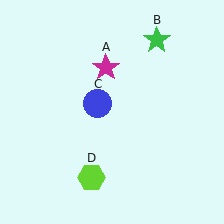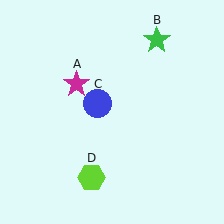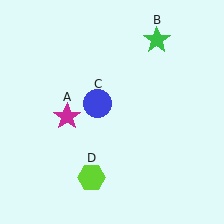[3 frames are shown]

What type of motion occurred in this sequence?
The magenta star (object A) rotated counterclockwise around the center of the scene.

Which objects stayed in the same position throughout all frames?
Green star (object B) and blue circle (object C) and lime hexagon (object D) remained stationary.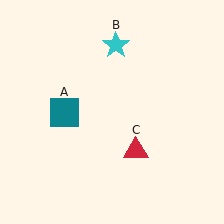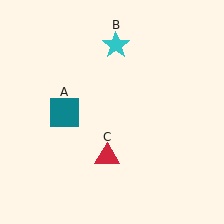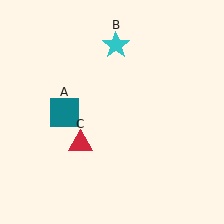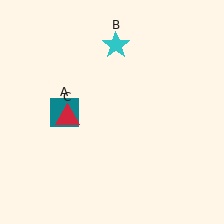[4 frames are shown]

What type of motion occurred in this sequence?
The red triangle (object C) rotated clockwise around the center of the scene.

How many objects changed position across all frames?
1 object changed position: red triangle (object C).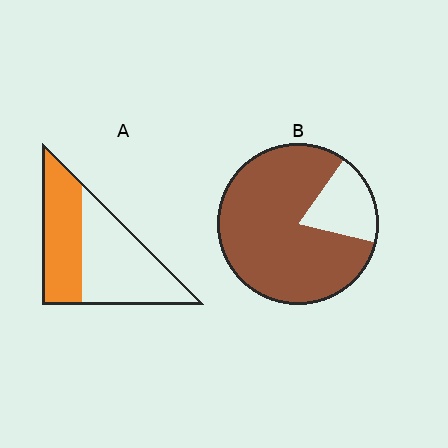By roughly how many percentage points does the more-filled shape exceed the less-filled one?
By roughly 40 percentage points (B over A).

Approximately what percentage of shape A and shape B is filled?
A is approximately 45% and B is approximately 80%.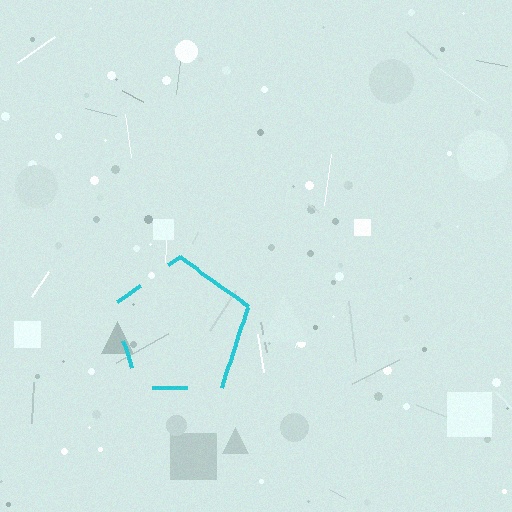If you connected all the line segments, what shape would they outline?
They would outline a pentagon.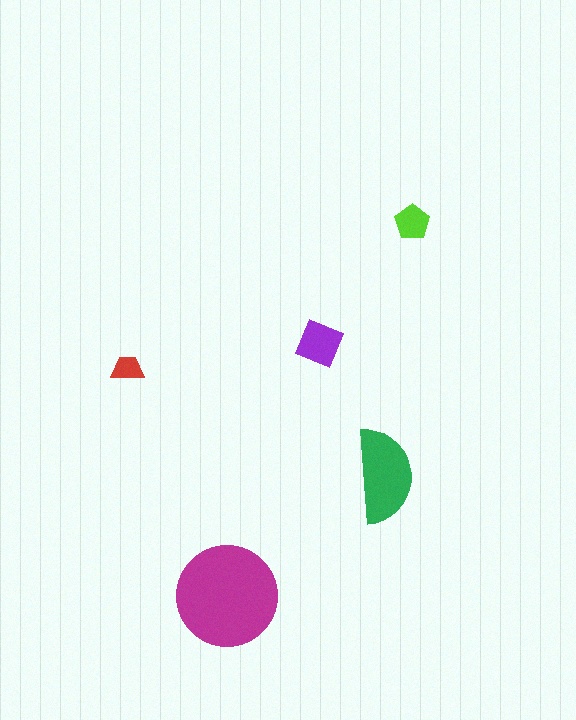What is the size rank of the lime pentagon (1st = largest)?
4th.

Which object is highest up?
The lime pentagon is topmost.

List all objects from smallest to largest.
The red trapezoid, the lime pentagon, the purple diamond, the green semicircle, the magenta circle.